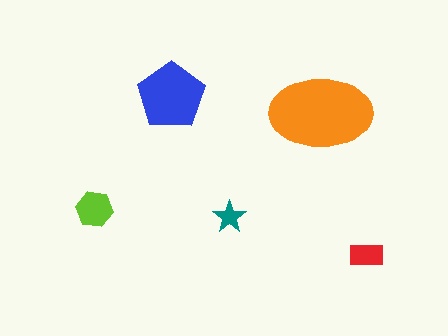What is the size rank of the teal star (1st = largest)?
5th.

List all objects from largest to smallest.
The orange ellipse, the blue pentagon, the lime hexagon, the red rectangle, the teal star.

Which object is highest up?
The blue pentagon is topmost.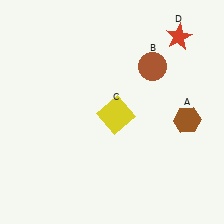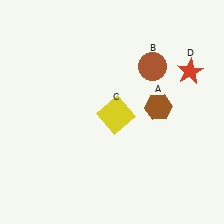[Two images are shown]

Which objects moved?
The objects that moved are: the brown hexagon (A), the red star (D).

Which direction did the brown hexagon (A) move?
The brown hexagon (A) moved left.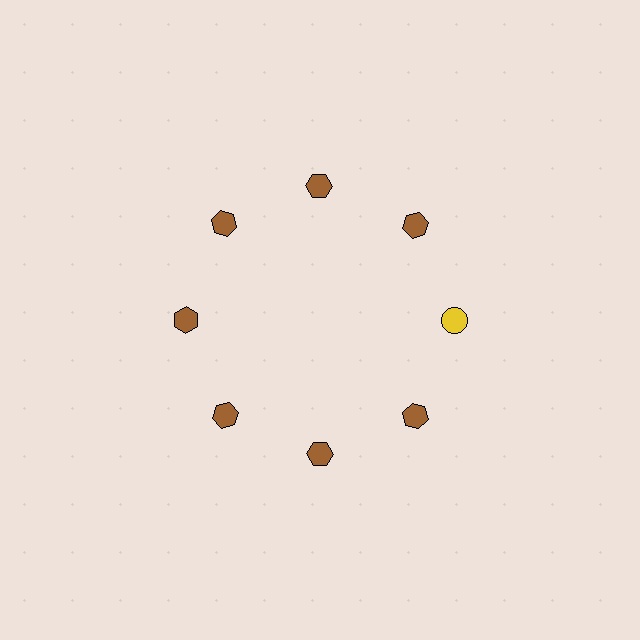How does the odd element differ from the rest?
It differs in both color (yellow instead of brown) and shape (circle instead of hexagon).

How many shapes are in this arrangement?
There are 8 shapes arranged in a ring pattern.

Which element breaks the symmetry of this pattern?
The yellow circle at roughly the 3 o'clock position breaks the symmetry. All other shapes are brown hexagons.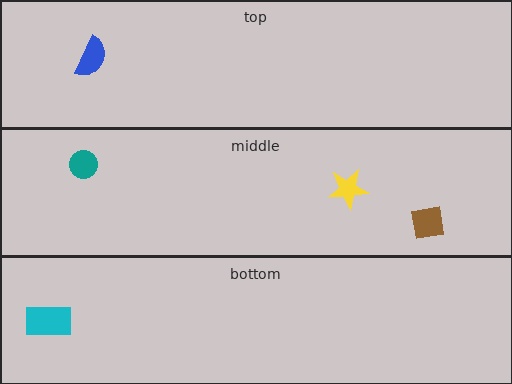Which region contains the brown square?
The middle region.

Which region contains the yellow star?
The middle region.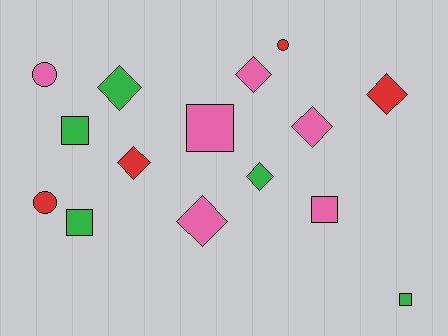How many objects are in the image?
There are 15 objects.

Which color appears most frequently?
Pink, with 6 objects.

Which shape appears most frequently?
Diamond, with 7 objects.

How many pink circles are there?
There is 1 pink circle.